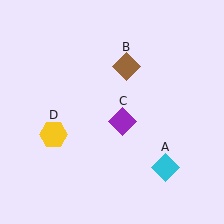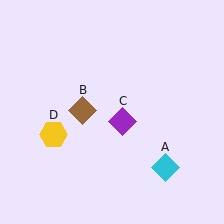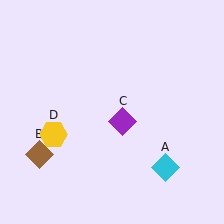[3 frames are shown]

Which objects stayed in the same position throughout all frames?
Cyan diamond (object A) and purple diamond (object C) and yellow hexagon (object D) remained stationary.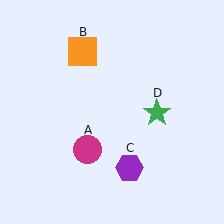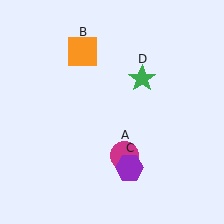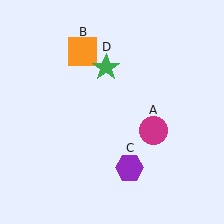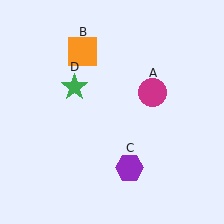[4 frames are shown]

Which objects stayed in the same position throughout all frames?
Orange square (object B) and purple hexagon (object C) remained stationary.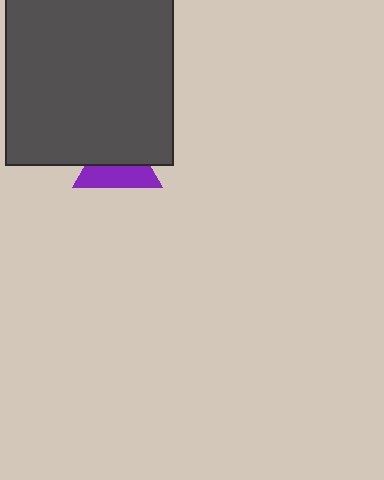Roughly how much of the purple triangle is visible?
About half of it is visible (roughly 48%).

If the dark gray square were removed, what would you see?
You would see the complete purple triangle.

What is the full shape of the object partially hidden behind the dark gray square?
The partially hidden object is a purple triangle.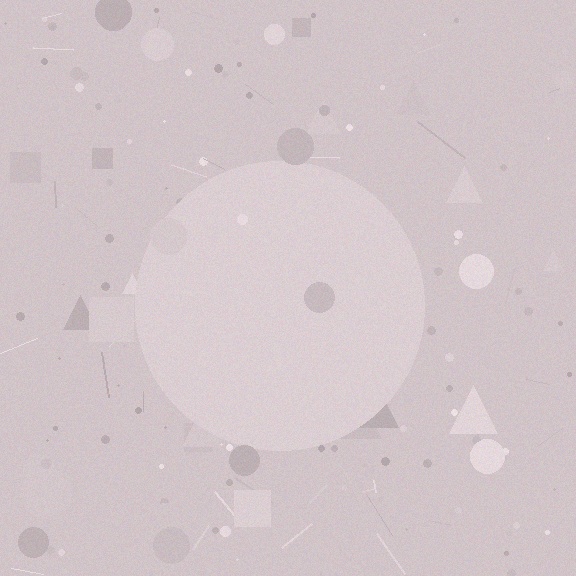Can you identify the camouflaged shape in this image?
The camouflaged shape is a circle.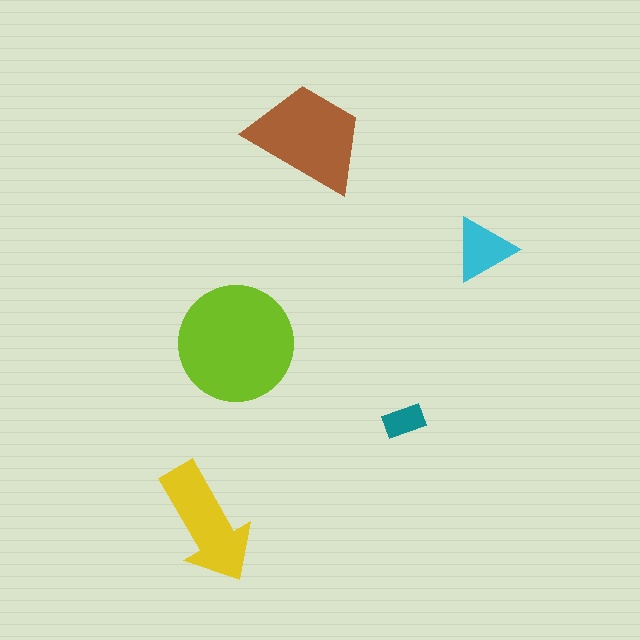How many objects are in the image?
There are 5 objects in the image.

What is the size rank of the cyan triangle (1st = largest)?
4th.